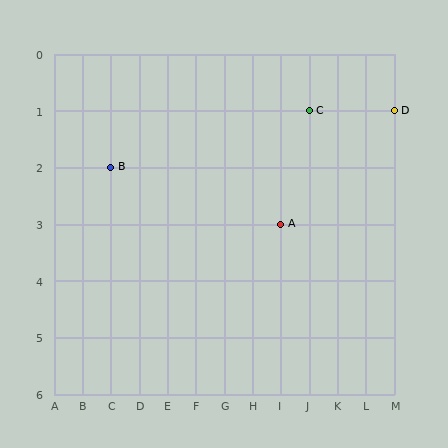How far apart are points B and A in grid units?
Points B and A are 6 columns and 1 row apart (about 6.1 grid units diagonally).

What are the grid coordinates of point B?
Point B is at grid coordinates (C, 2).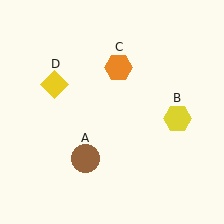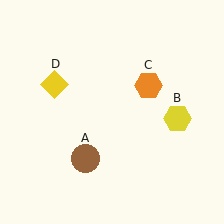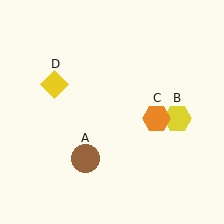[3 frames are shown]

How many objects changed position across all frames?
1 object changed position: orange hexagon (object C).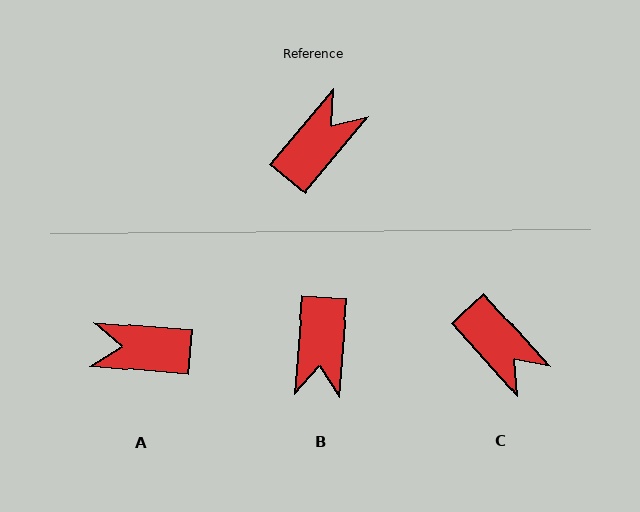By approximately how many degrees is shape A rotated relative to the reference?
Approximately 125 degrees counter-clockwise.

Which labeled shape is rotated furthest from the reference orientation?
B, about 144 degrees away.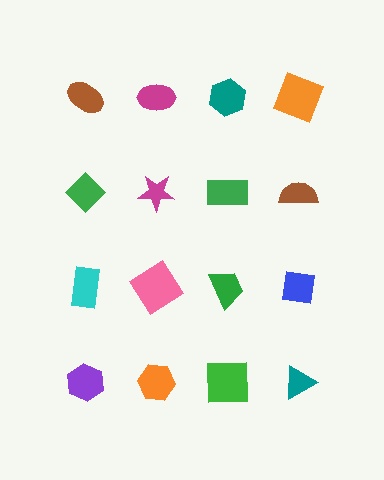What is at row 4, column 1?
A purple hexagon.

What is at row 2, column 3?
A green rectangle.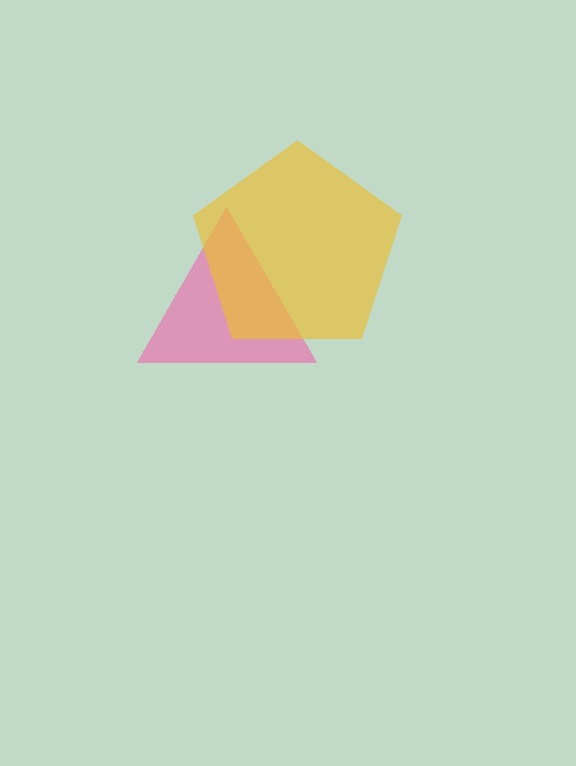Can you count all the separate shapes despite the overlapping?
Yes, there are 2 separate shapes.